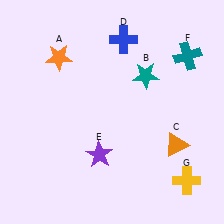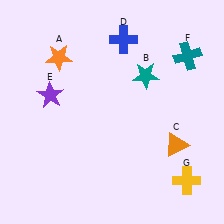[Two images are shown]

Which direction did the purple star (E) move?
The purple star (E) moved up.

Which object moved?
The purple star (E) moved up.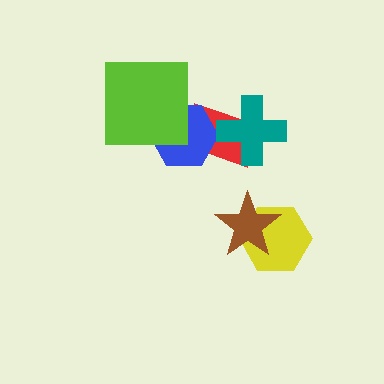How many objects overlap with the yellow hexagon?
1 object overlaps with the yellow hexagon.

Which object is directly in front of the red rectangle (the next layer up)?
The blue hexagon is directly in front of the red rectangle.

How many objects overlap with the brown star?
1 object overlaps with the brown star.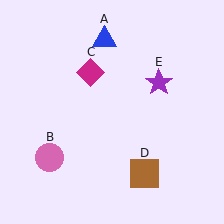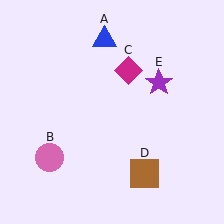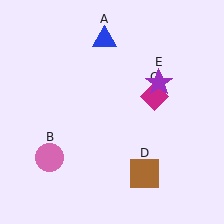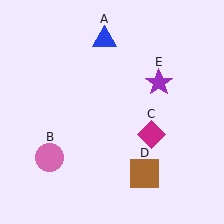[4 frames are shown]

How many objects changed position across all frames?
1 object changed position: magenta diamond (object C).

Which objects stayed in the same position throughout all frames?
Blue triangle (object A) and pink circle (object B) and brown square (object D) and purple star (object E) remained stationary.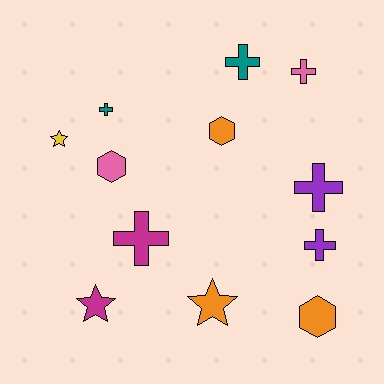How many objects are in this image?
There are 12 objects.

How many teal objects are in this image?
There are 2 teal objects.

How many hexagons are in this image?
There are 3 hexagons.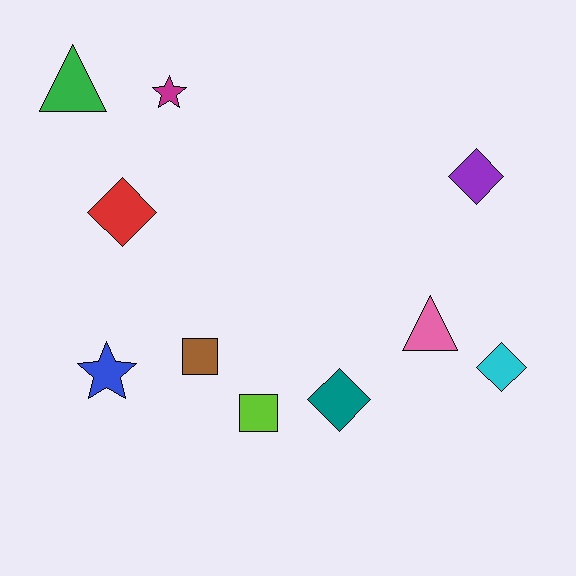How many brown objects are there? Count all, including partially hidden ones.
There is 1 brown object.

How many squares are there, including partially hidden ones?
There are 2 squares.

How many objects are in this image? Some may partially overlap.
There are 10 objects.